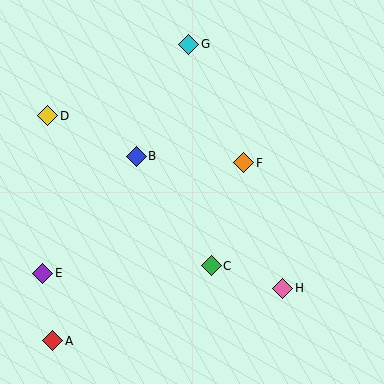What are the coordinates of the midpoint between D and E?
The midpoint between D and E is at (45, 194).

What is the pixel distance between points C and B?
The distance between C and B is 133 pixels.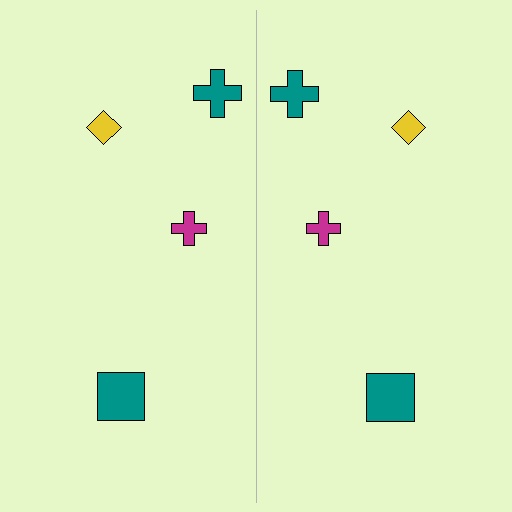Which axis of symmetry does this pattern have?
The pattern has a vertical axis of symmetry running through the center of the image.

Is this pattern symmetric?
Yes, this pattern has bilateral (reflection) symmetry.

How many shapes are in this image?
There are 8 shapes in this image.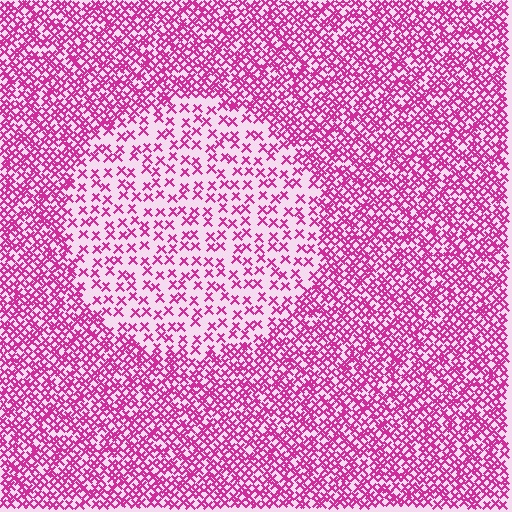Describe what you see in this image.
The image contains small magenta elements arranged at two different densities. A circle-shaped region is visible where the elements are less densely packed than the surrounding area.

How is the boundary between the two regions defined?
The boundary is defined by a change in element density (approximately 2.4x ratio). All elements are the same color, size, and shape.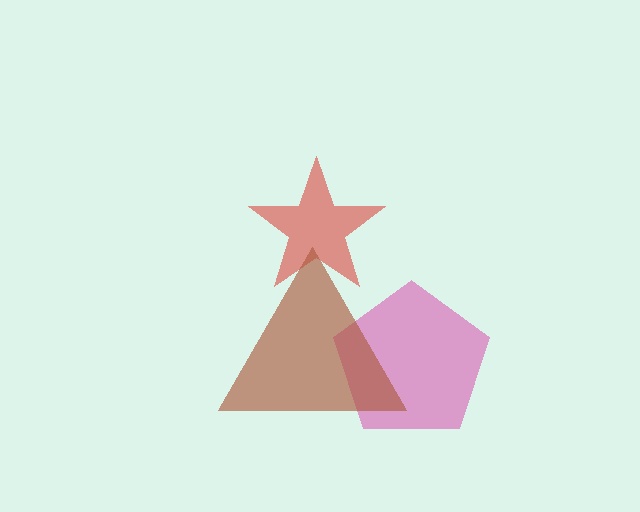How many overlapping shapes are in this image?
There are 3 overlapping shapes in the image.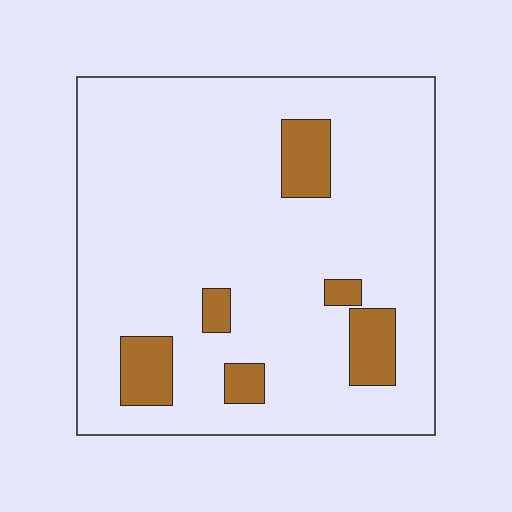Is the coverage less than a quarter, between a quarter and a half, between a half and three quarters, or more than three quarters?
Less than a quarter.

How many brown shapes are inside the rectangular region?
6.